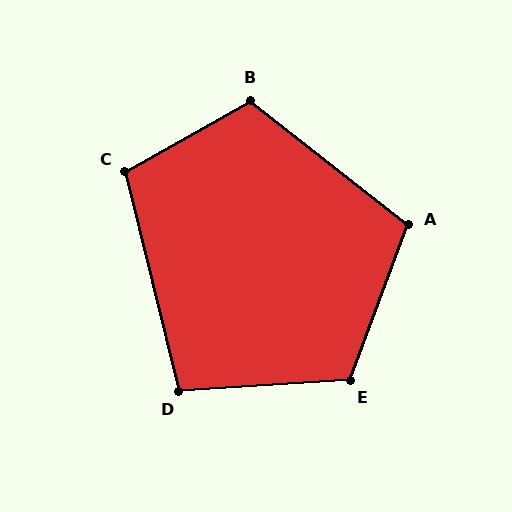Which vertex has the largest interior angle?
E, at approximately 114 degrees.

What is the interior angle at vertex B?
Approximately 112 degrees (obtuse).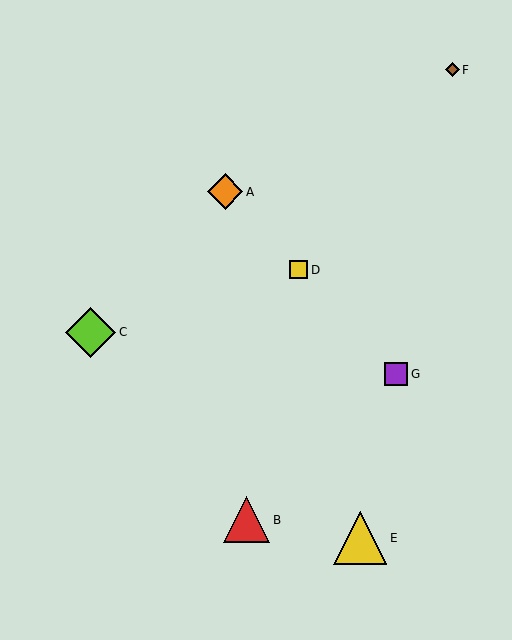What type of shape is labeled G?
Shape G is a purple square.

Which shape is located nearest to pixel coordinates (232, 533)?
The red triangle (labeled B) at (247, 520) is nearest to that location.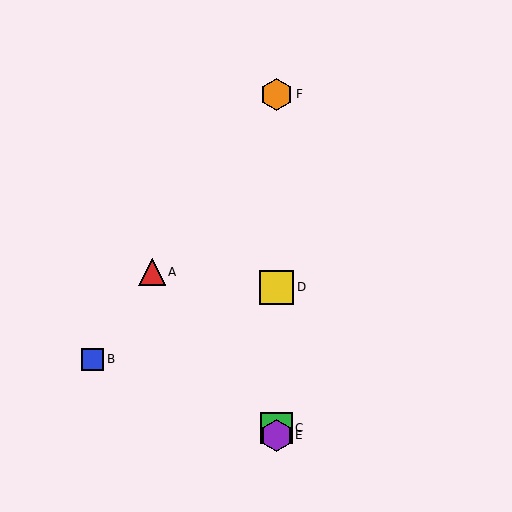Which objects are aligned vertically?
Objects C, D, E, F are aligned vertically.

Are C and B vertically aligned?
No, C is at x≈277 and B is at x≈93.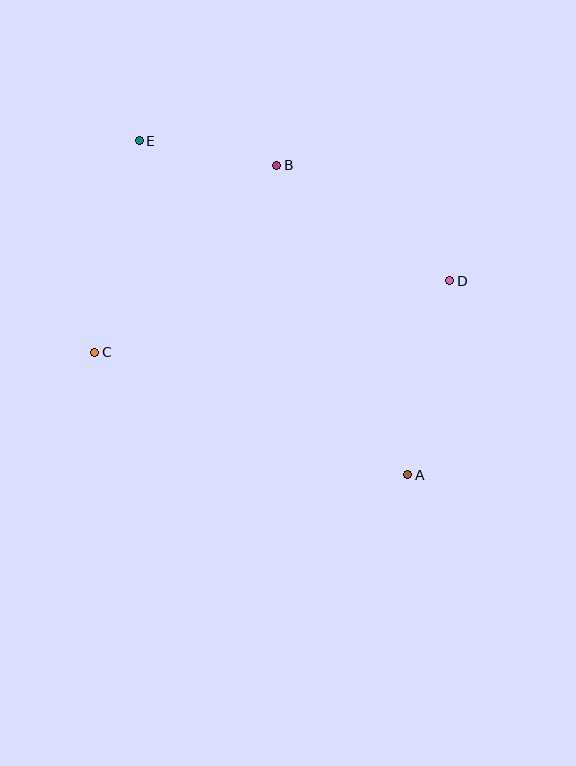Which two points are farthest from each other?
Points A and E are farthest from each other.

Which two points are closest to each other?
Points B and E are closest to each other.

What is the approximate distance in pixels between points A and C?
The distance between A and C is approximately 336 pixels.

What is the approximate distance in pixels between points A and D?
The distance between A and D is approximately 198 pixels.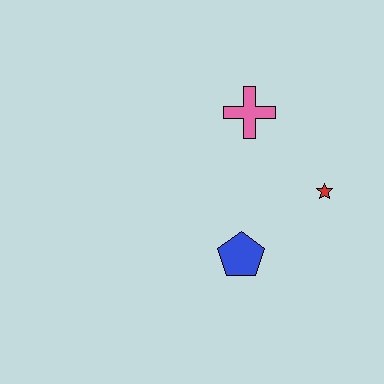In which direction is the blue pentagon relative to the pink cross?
The blue pentagon is below the pink cross.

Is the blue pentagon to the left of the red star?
Yes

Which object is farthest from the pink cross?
The blue pentagon is farthest from the pink cross.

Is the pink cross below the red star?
No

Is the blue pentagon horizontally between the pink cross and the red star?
No